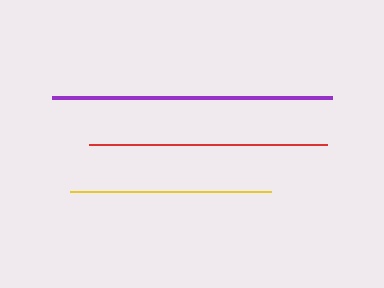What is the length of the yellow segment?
The yellow segment is approximately 201 pixels long.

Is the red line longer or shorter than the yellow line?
The red line is longer than the yellow line.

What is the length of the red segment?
The red segment is approximately 238 pixels long.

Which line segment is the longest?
The purple line is the longest at approximately 280 pixels.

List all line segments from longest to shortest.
From longest to shortest: purple, red, yellow.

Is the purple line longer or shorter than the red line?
The purple line is longer than the red line.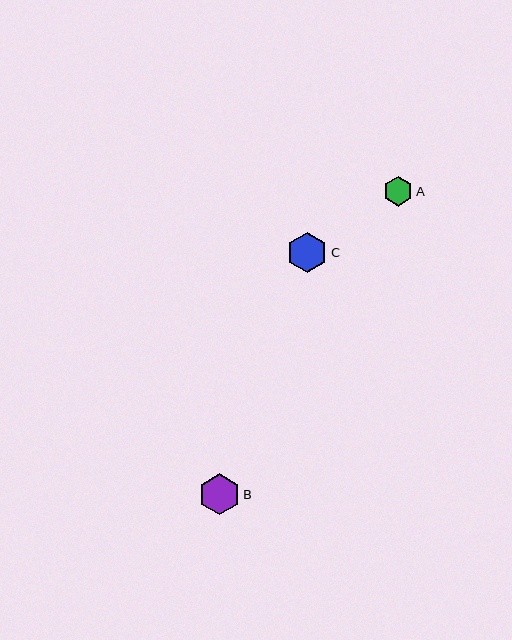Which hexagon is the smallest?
Hexagon A is the smallest with a size of approximately 30 pixels.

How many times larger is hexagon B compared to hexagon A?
Hexagon B is approximately 1.4 times the size of hexagon A.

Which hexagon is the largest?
Hexagon C is the largest with a size of approximately 41 pixels.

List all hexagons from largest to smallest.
From largest to smallest: C, B, A.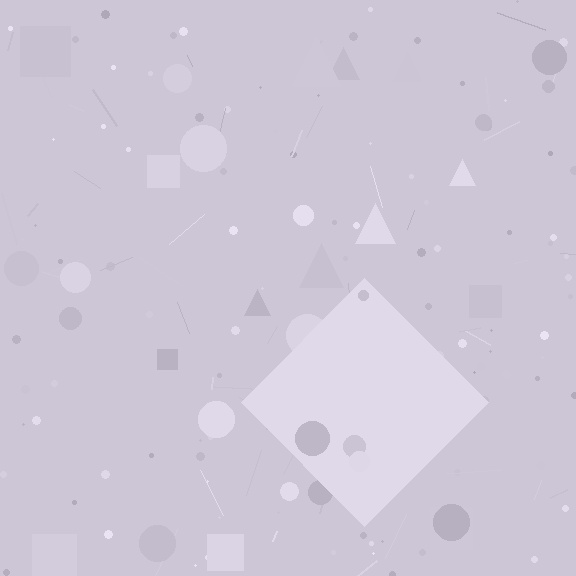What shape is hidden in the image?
A diamond is hidden in the image.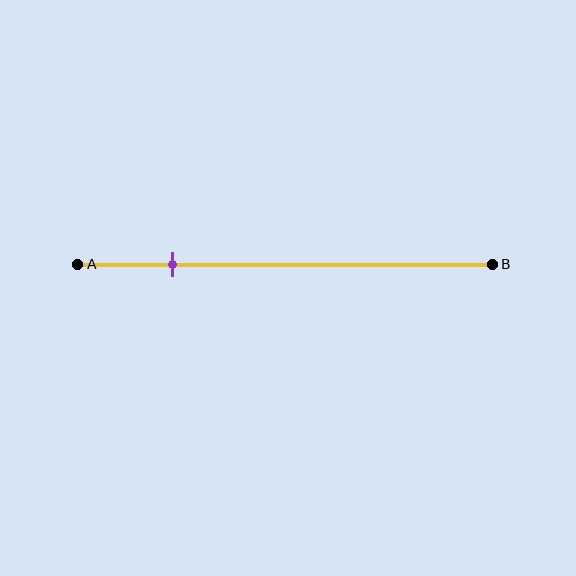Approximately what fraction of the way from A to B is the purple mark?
The purple mark is approximately 25% of the way from A to B.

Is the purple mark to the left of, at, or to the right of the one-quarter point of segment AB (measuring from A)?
The purple mark is approximately at the one-quarter point of segment AB.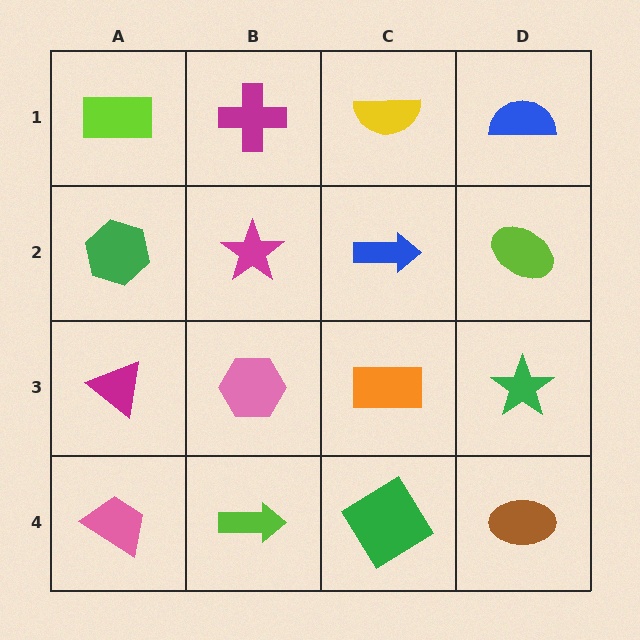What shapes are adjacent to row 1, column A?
A green hexagon (row 2, column A), a magenta cross (row 1, column B).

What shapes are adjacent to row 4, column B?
A pink hexagon (row 3, column B), a pink trapezoid (row 4, column A), a green diamond (row 4, column C).